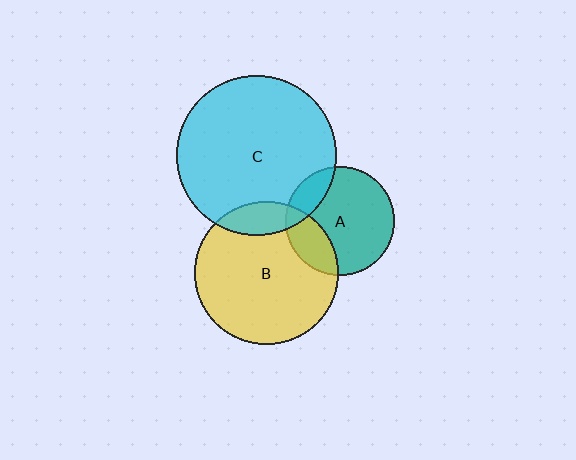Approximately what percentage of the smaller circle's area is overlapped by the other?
Approximately 15%.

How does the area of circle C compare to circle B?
Approximately 1.2 times.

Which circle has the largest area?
Circle C (cyan).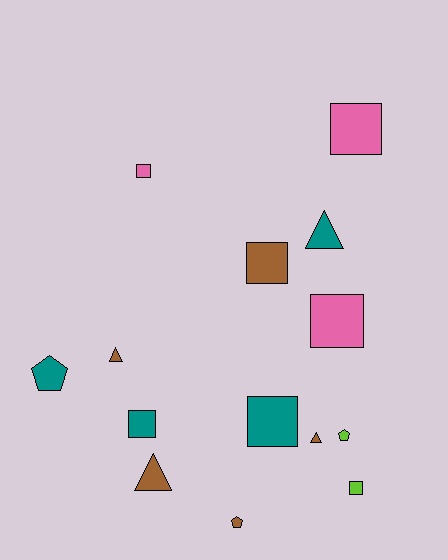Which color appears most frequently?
Brown, with 5 objects.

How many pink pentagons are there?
There are no pink pentagons.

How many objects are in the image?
There are 14 objects.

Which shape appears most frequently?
Square, with 7 objects.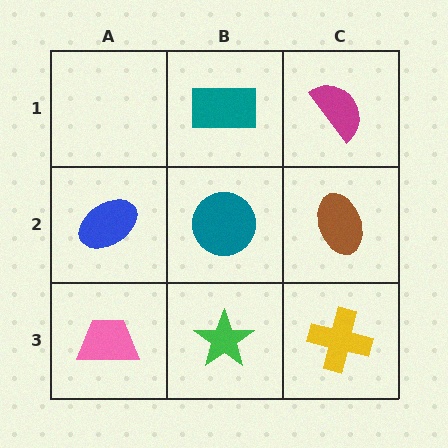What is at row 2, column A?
A blue ellipse.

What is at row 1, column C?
A magenta semicircle.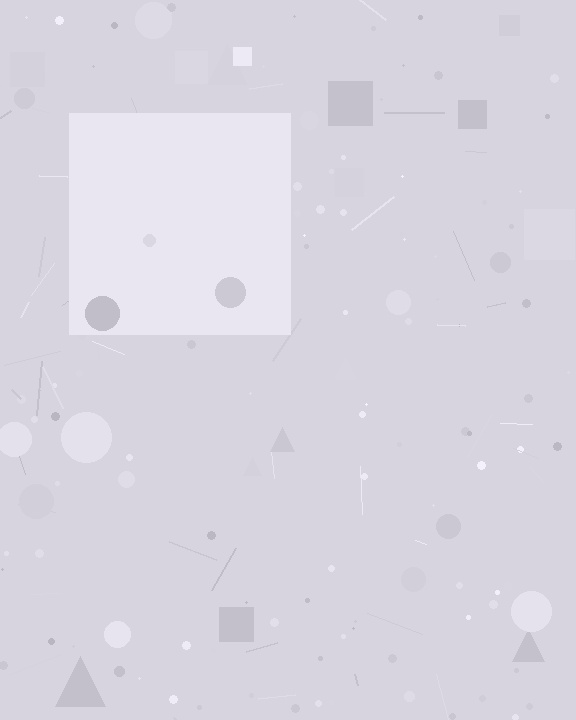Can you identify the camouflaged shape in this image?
The camouflaged shape is a square.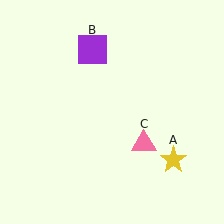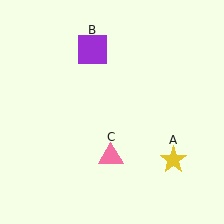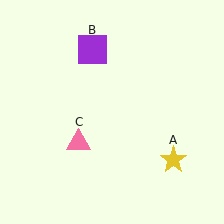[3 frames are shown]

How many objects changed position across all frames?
1 object changed position: pink triangle (object C).